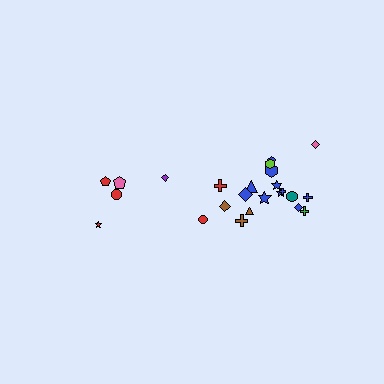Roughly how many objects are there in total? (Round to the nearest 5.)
Roughly 25 objects in total.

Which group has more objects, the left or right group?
The right group.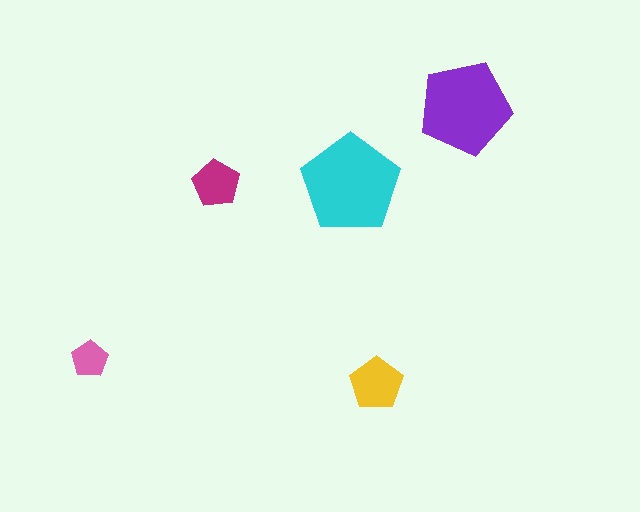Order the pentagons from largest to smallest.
the cyan one, the purple one, the yellow one, the magenta one, the pink one.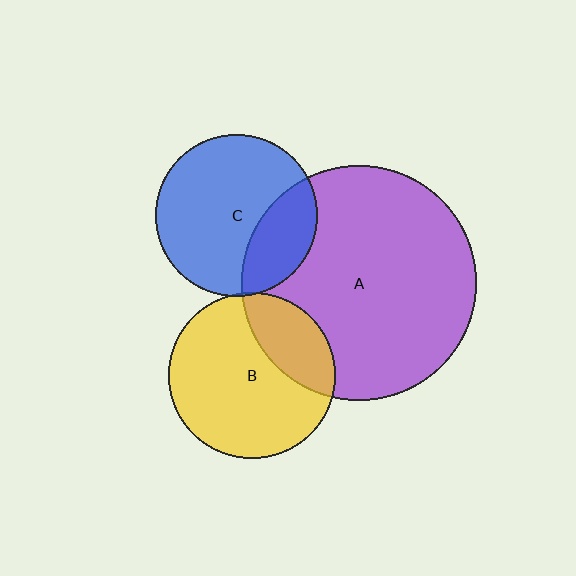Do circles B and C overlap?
Yes.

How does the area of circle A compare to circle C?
Approximately 2.1 times.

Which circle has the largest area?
Circle A (purple).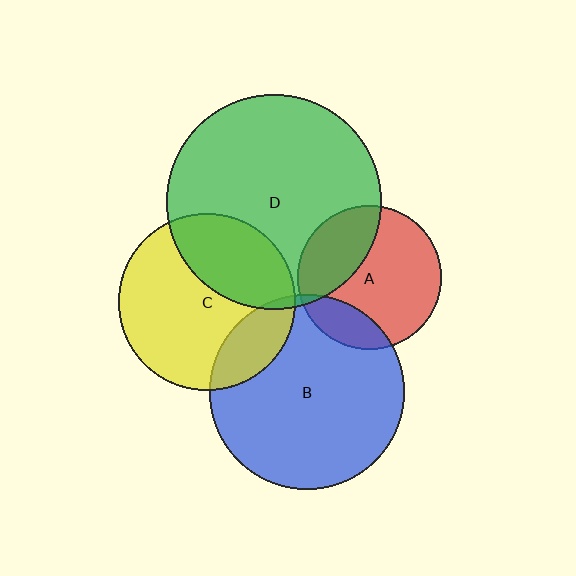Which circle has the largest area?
Circle D (green).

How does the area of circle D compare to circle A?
Approximately 2.2 times.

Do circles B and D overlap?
Yes.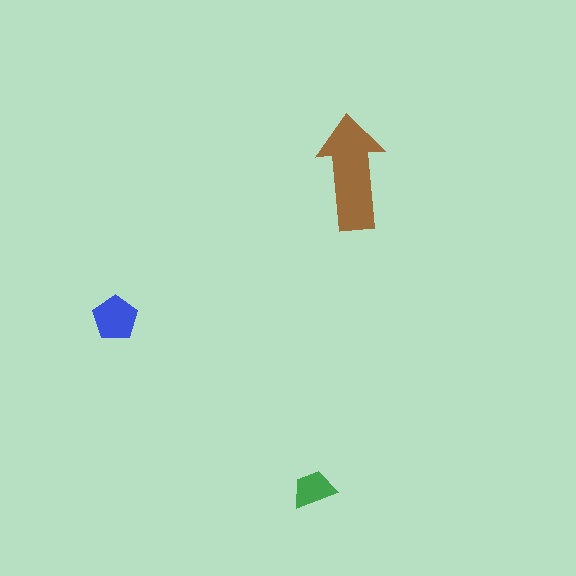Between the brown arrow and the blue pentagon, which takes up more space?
The brown arrow.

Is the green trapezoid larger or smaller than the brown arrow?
Smaller.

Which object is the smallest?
The green trapezoid.